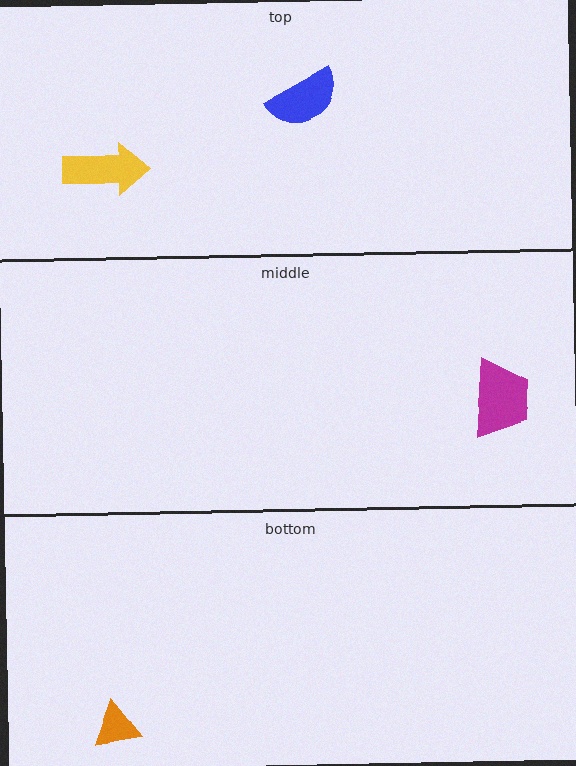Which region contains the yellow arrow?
The top region.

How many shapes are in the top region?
2.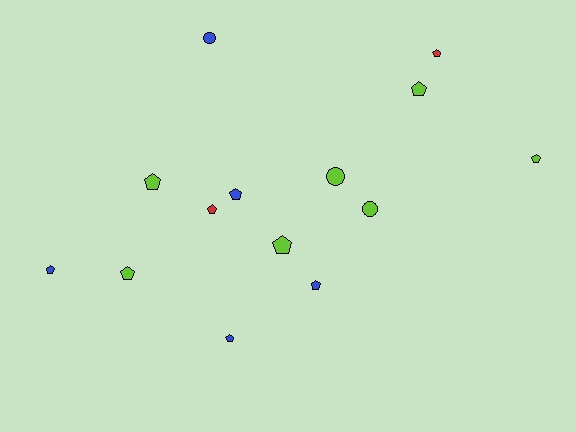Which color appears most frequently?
Lime, with 7 objects.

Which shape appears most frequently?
Pentagon, with 11 objects.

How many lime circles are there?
There are 2 lime circles.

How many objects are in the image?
There are 14 objects.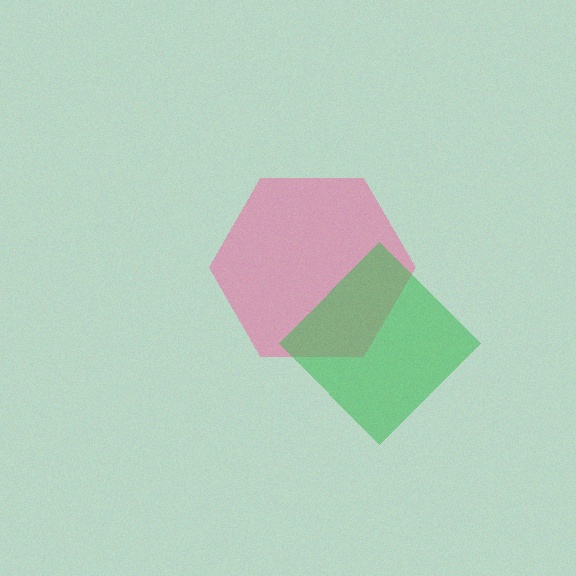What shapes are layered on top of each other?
The layered shapes are: a pink hexagon, a green diamond.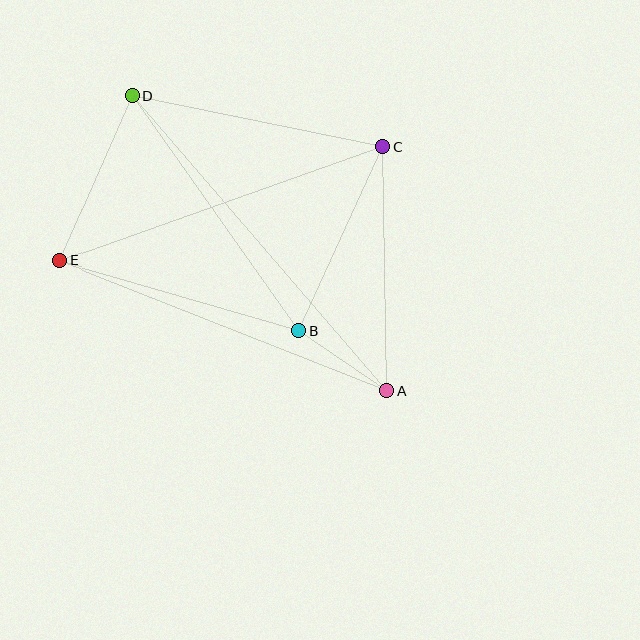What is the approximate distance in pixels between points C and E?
The distance between C and E is approximately 343 pixels.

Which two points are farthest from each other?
Points A and D are farthest from each other.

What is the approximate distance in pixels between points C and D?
The distance between C and D is approximately 256 pixels.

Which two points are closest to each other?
Points A and B are closest to each other.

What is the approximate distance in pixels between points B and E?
The distance between B and E is approximately 249 pixels.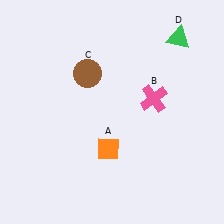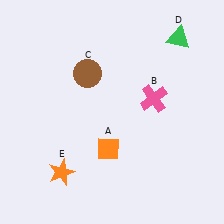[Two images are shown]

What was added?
An orange star (E) was added in Image 2.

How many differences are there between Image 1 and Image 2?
There is 1 difference between the two images.